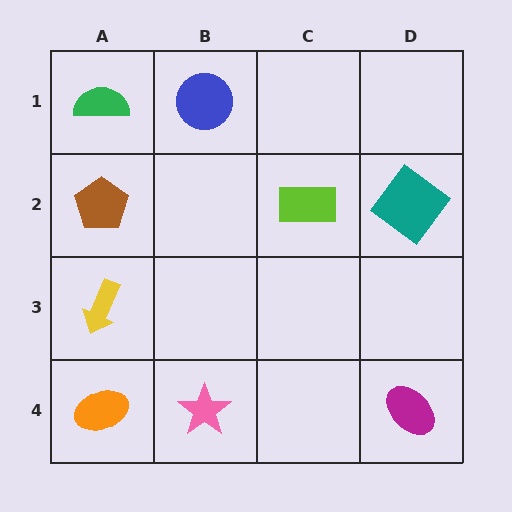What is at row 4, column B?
A pink star.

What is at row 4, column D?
A magenta ellipse.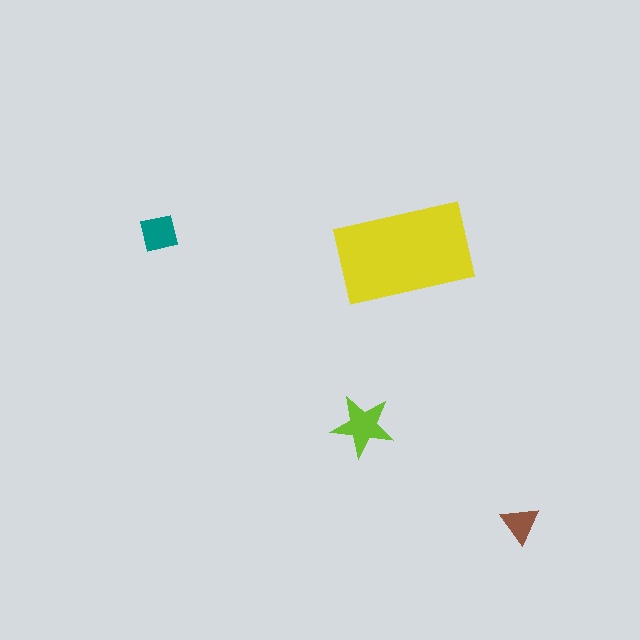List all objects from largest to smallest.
The yellow rectangle, the lime star, the teal square, the brown triangle.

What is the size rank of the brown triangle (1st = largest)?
4th.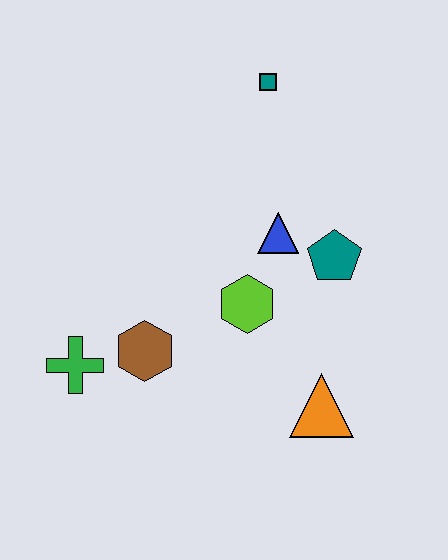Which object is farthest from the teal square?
The green cross is farthest from the teal square.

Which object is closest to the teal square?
The blue triangle is closest to the teal square.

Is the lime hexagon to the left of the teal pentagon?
Yes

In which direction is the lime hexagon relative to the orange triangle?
The lime hexagon is above the orange triangle.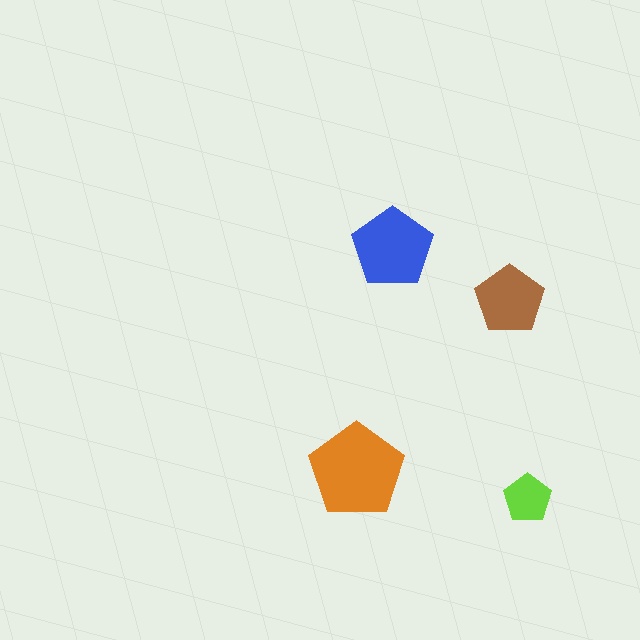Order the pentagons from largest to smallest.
the orange one, the blue one, the brown one, the lime one.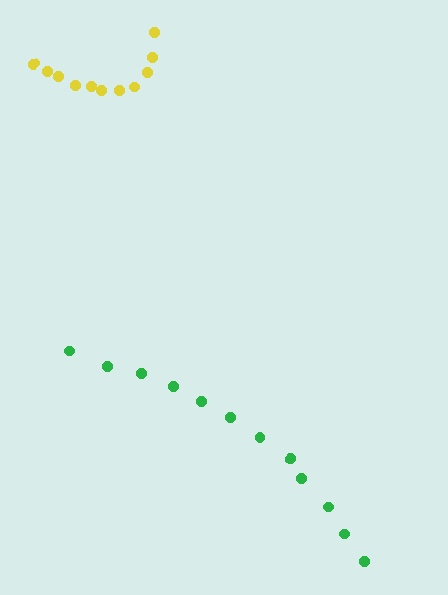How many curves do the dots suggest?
There are 2 distinct paths.